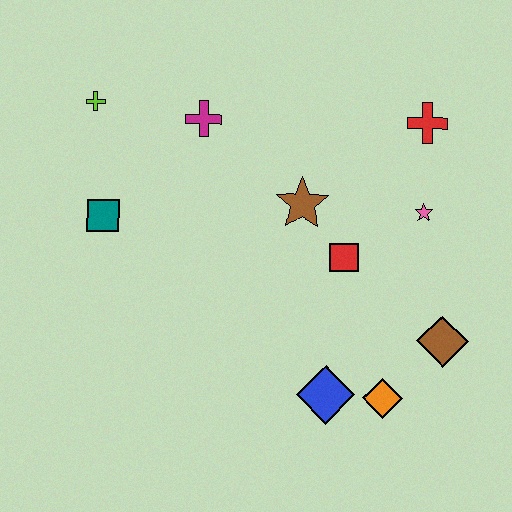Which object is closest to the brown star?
The red square is closest to the brown star.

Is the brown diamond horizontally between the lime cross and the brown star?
No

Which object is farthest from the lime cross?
The brown diamond is farthest from the lime cross.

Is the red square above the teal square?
No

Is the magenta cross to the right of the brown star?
No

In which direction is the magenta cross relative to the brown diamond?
The magenta cross is to the left of the brown diamond.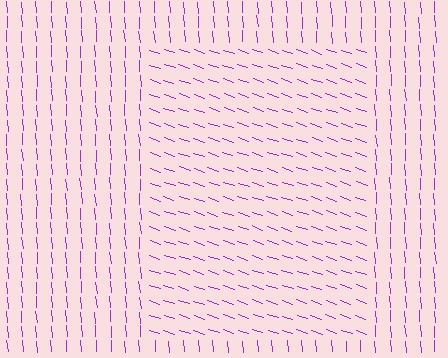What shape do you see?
I see a rectangle.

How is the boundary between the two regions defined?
The boundary is defined purely by a change in line orientation (approximately 67 degrees difference). All lines are the same color and thickness.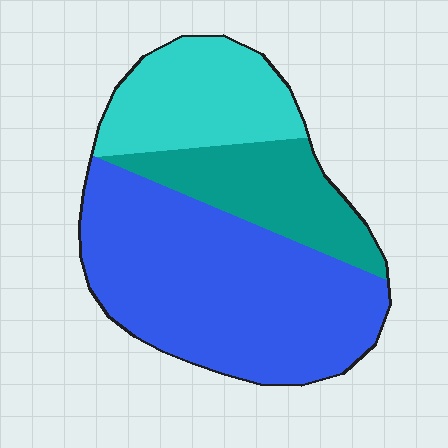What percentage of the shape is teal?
Teal takes up less than a quarter of the shape.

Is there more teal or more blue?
Blue.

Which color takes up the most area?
Blue, at roughly 55%.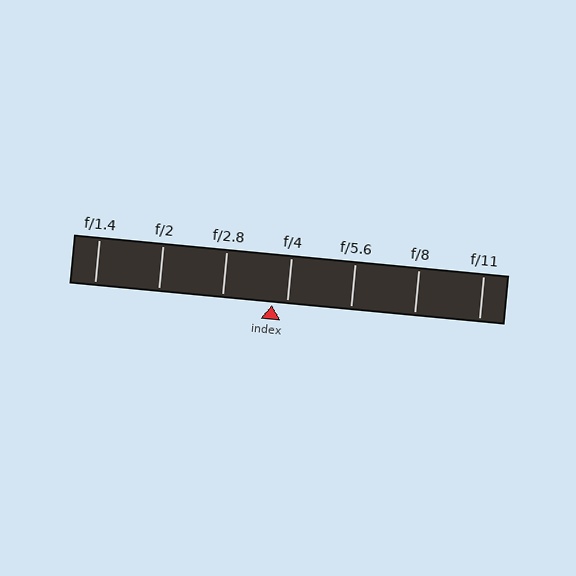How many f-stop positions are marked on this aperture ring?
There are 7 f-stop positions marked.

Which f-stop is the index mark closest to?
The index mark is closest to f/4.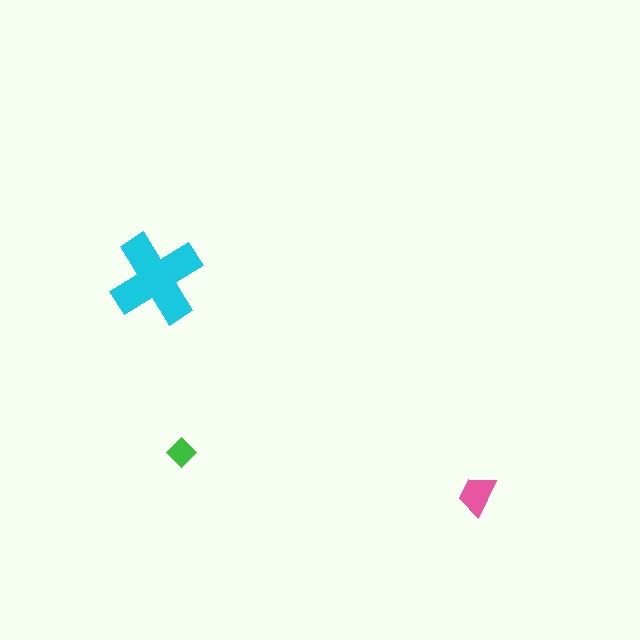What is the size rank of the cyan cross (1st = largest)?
1st.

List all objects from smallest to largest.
The green diamond, the pink trapezoid, the cyan cross.